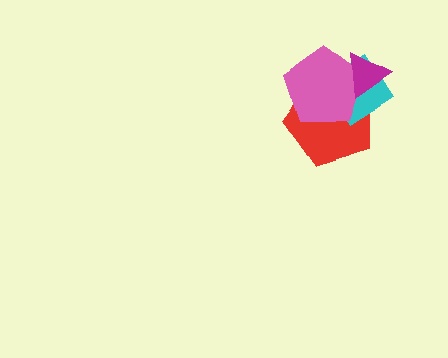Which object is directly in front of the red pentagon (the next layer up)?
The cyan diamond is directly in front of the red pentagon.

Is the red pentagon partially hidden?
Yes, it is partially covered by another shape.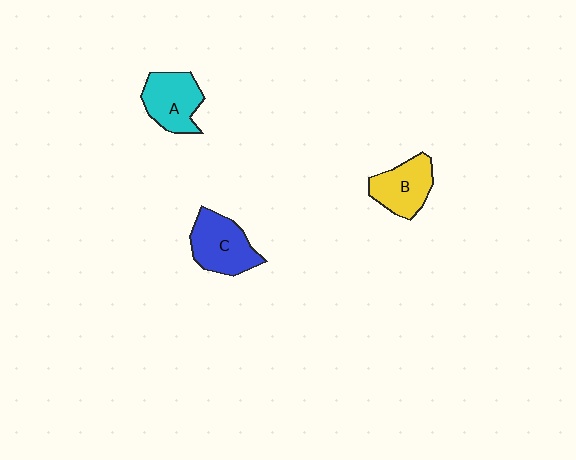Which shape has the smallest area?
Shape B (yellow).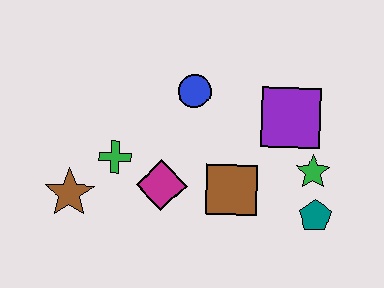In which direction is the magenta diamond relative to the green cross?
The magenta diamond is to the right of the green cross.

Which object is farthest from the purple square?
The brown star is farthest from the purple square.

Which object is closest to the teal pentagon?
The green star is closest to the teal pentagon.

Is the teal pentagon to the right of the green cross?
Yes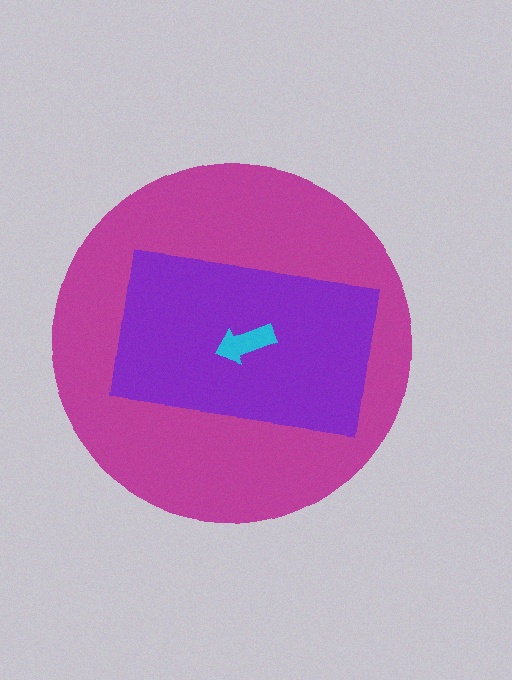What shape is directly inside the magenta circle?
The purple rectangle.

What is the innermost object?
The cyan arrow.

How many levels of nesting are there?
3.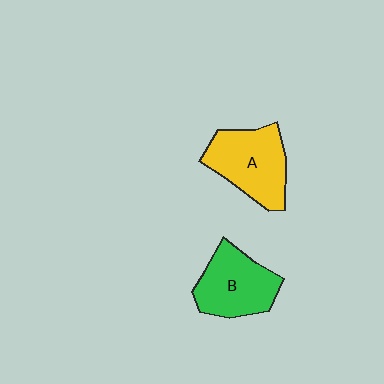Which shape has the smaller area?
Shape B (green).